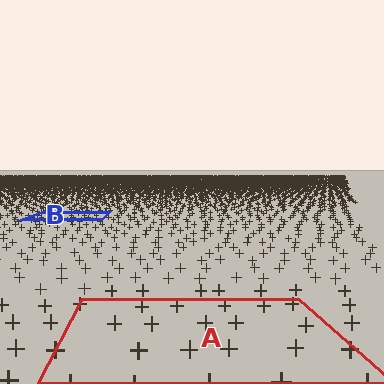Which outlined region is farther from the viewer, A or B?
Region B is farther from the viewer — the texture elements inside it appear smaller and more densely packed.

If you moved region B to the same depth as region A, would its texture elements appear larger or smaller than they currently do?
They would appear larger. At a closer depth, the same texture elements are projected at a bigger on-screen size.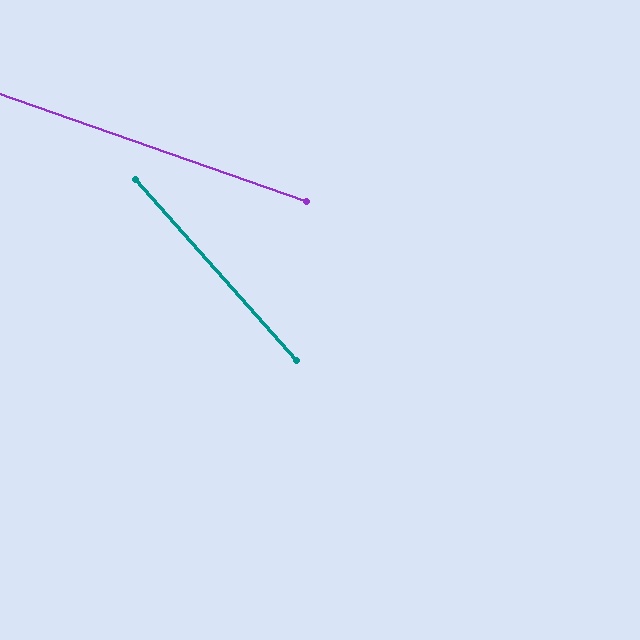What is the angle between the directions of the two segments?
Approximately 29 degrees.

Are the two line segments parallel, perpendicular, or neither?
Neither parallel nor perpendicular — they differ by about 29°.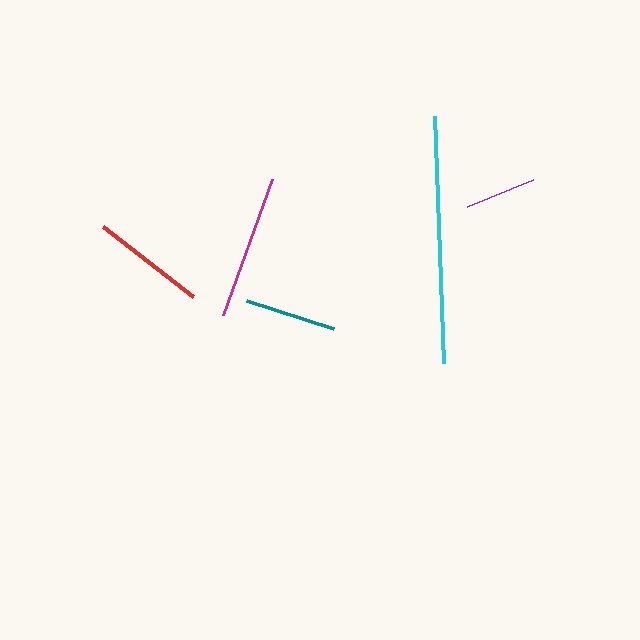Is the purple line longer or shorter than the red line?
The red line is longer than the purple line.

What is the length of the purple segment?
The purple segment is approximately 71 pixels long.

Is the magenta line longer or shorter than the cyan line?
The cyan line is longer than the magenta line.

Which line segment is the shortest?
The purple line is the shortest at approximately 71 pixels.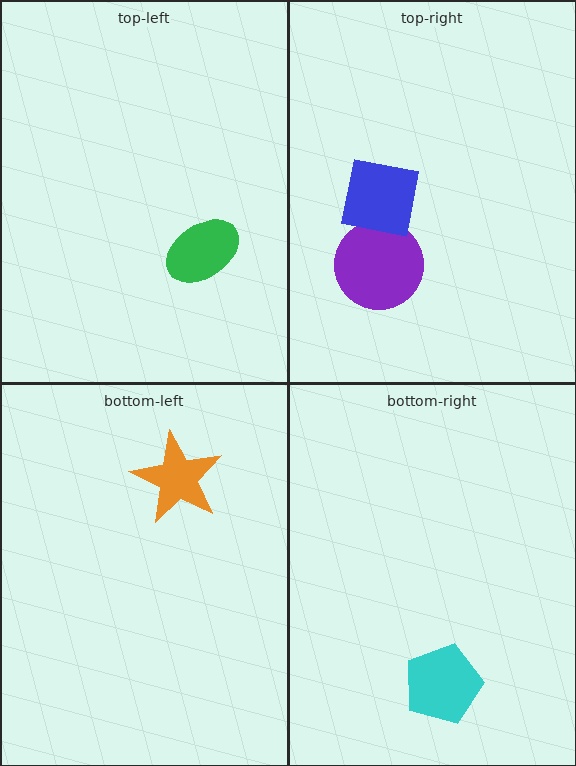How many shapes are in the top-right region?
2.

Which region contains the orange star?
The bottom-left region.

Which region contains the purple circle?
The top-right region.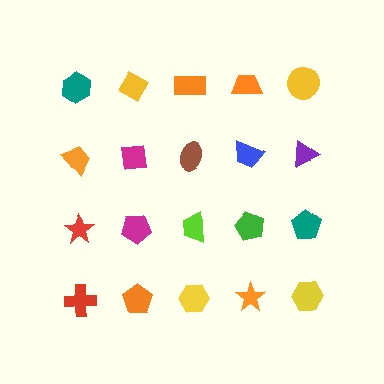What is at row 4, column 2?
An orange pentagon.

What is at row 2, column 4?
A blue trapezoid.